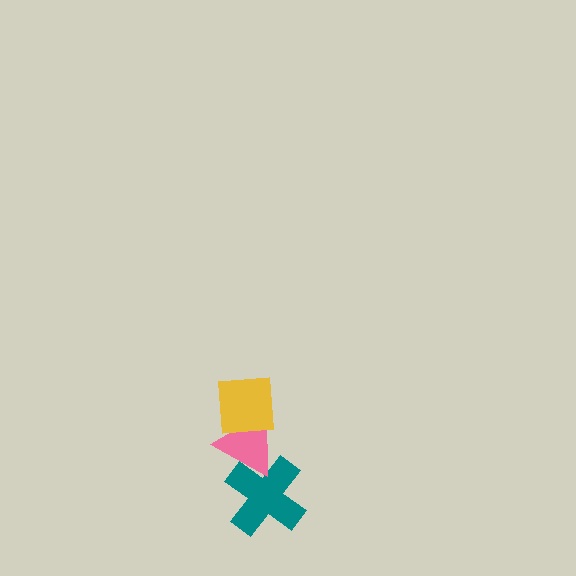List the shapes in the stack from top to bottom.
From top to bottom: the yellow square, the pink triangle, the teal cross.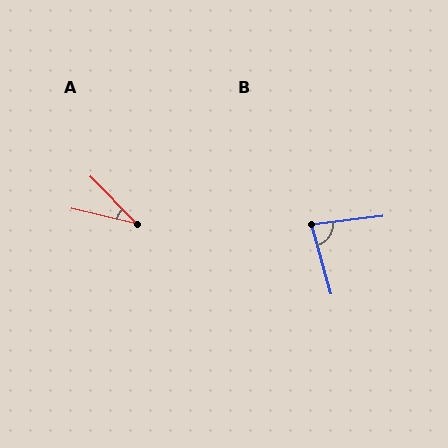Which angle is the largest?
B, at approximately 81 degrees.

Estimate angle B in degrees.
Approximately 81 degrees.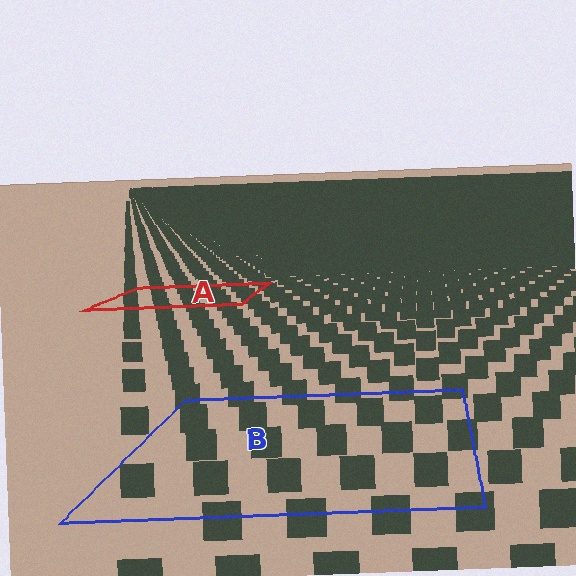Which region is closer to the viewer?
Region B is closer. The texture elements there are larger and more spread out.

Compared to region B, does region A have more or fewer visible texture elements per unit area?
Region A has more texture elements per unit area — they are packed more densely because it is farther away.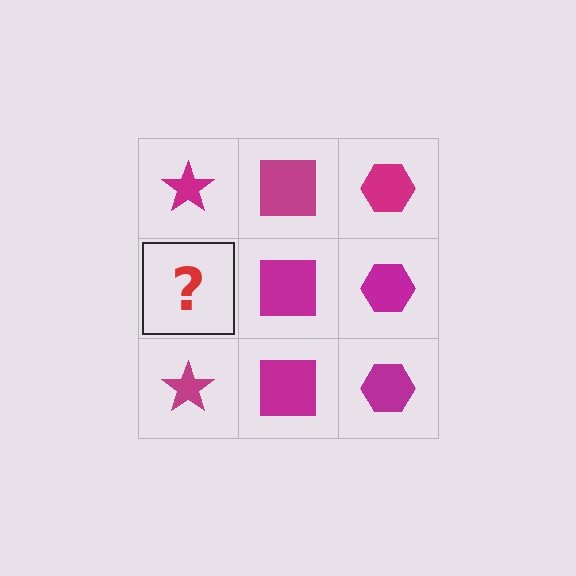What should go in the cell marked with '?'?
The missing cell should contain a magenta star.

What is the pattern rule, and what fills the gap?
The rule is that each column has a consistent shape. The gap should be filled with a magenta star.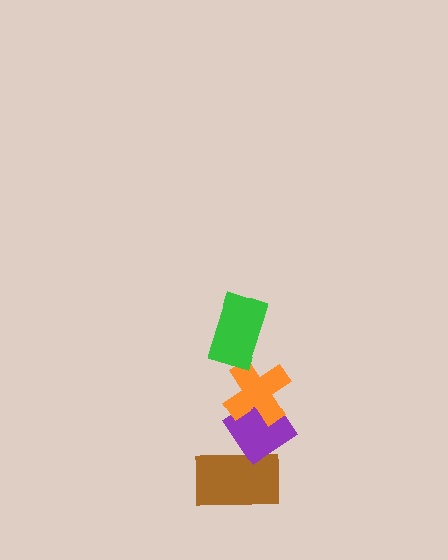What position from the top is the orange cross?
The orange cross is 2nd from the top.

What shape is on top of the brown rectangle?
The purple diamond is on top of the brown rectangle.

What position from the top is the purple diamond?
The purple diamond is 3rd from the top.